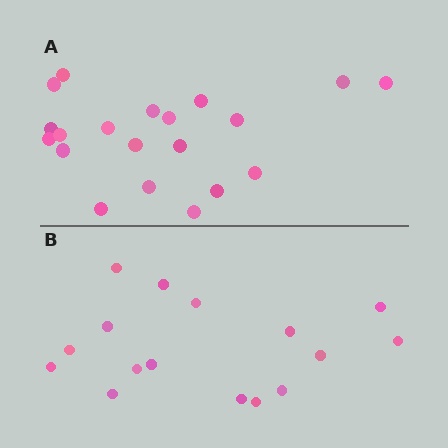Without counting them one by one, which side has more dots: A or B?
Region A (the top region) has more dots.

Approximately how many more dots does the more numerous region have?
Region A has about 4 more dots than region B.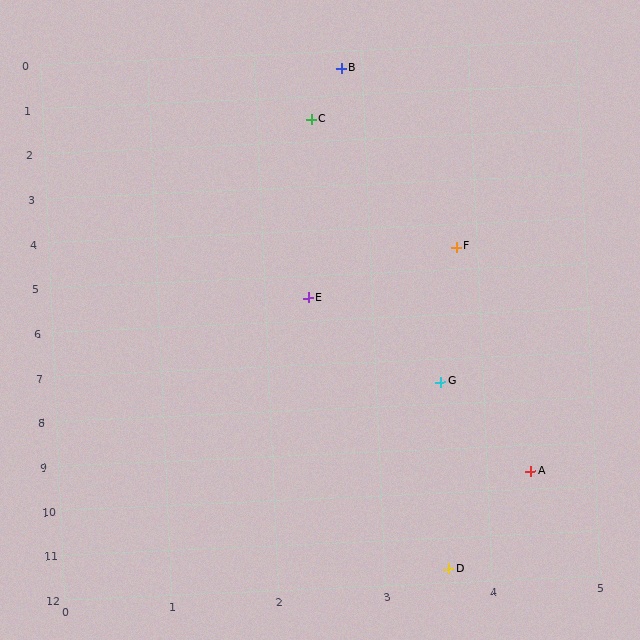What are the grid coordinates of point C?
Point C is at approximately (2.5, 1.5).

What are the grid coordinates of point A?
Point A is at approximately (4.4, 9.6).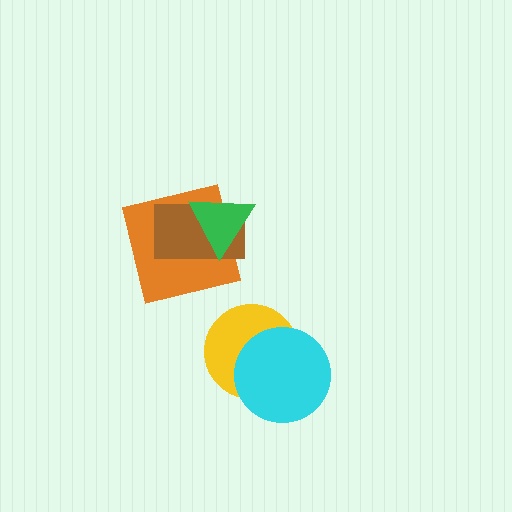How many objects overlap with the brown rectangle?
2 objects overlap with the brown rectangle.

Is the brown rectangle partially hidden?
Yes, it is partially covered by another shape.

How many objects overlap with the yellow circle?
1 object overlaps with the yellow circle.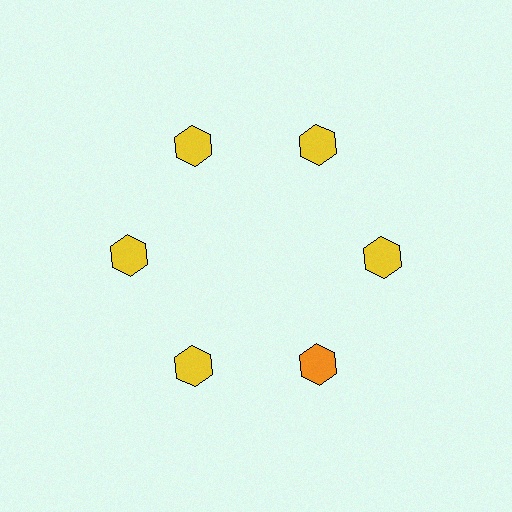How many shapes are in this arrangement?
There are 6 shapes arranged in a ring pattern.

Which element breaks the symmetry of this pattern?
The orange hexagon at roughly the 5 o'clock position breaks the symmetry. All other shapes are yellow hexagons.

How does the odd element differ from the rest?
It has a different color: orange instead of yellow.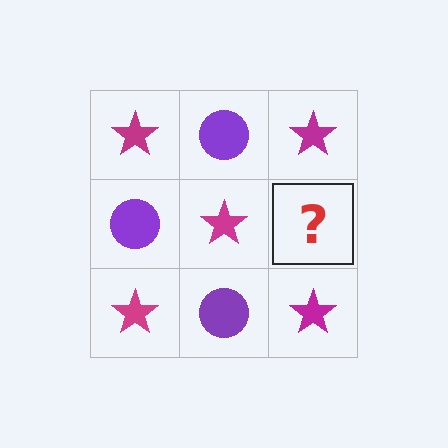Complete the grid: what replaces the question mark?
The question mark should be replaced with a purple circle.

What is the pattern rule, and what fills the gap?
The rule is that it alternates magenta star and purple circle in a checkerboard pattern. The gap should be filled with a purple circle.